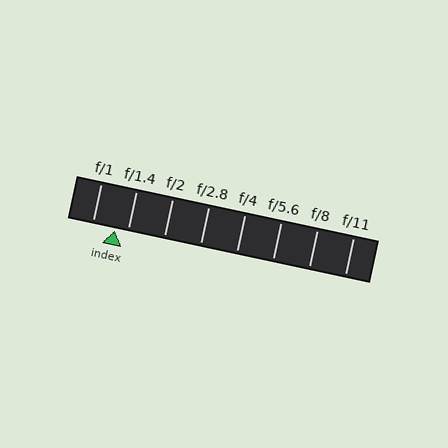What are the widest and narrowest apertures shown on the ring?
The widest aperture shown is f/1 and the narrowest is f/11.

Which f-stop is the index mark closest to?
The index mark is closest to f/1.4.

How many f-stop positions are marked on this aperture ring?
There are 8 f-stop positions marked.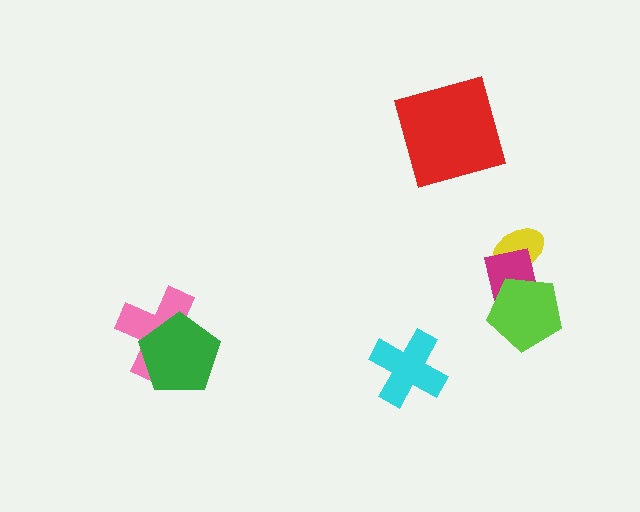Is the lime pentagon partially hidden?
No, no other shape covers it.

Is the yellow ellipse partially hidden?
Yes, it is partially covered by another shape.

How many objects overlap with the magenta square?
2 objects overlap with the magenta square.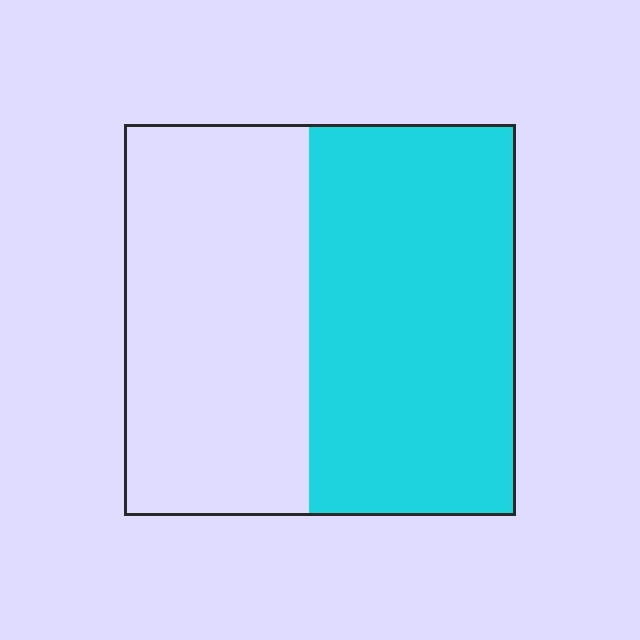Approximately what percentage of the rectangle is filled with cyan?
Approximately 55%.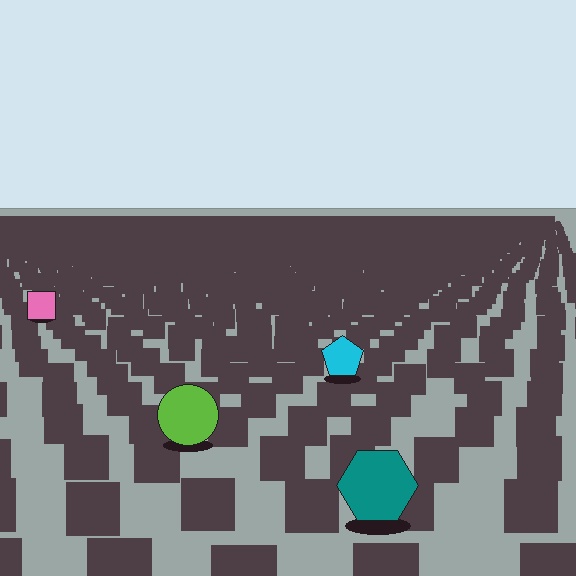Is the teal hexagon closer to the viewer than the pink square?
Yes. The teal hexagon is closer — you can tell from the texture gradient: the ground texture is coarser near it.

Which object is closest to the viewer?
The teal hexagon is closest. The texture marks near it are larger and more spread out.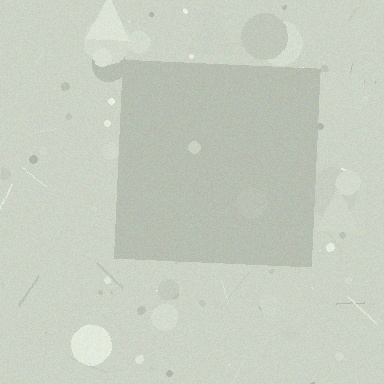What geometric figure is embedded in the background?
A square is embedded in the background.